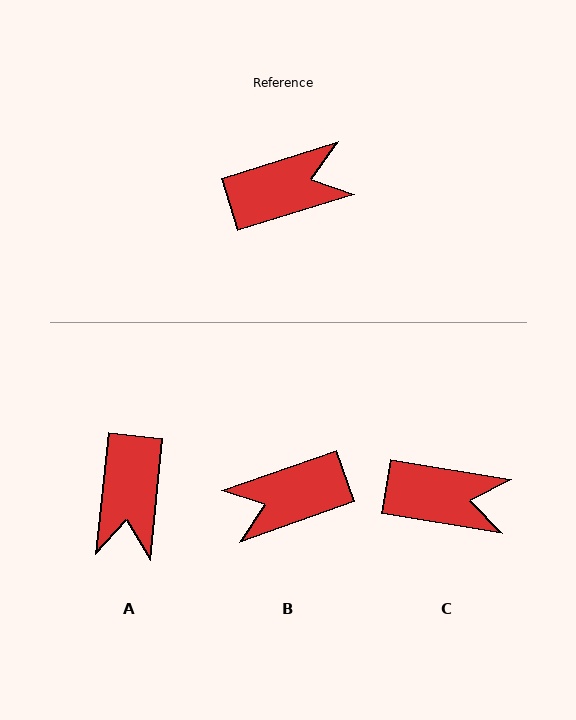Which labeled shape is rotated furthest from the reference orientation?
B, about 178 degrees away.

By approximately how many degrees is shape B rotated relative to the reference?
Approximately 178 degrees clockwise.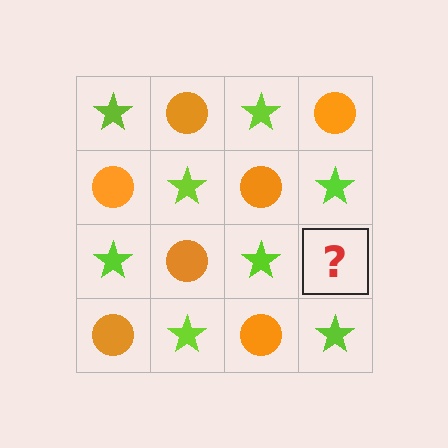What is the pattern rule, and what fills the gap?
The rule is that it alternates lime star and orange circle in a checkerboard pattern. The gap should be filled with an orange circle.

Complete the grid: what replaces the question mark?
The question mark should be replaced with an orange circle.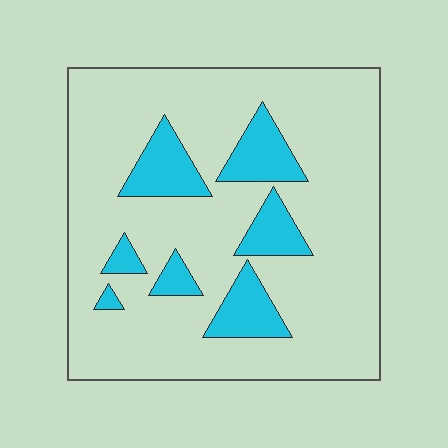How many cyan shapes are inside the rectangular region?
7.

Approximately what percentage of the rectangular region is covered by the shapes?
Approximately 15%.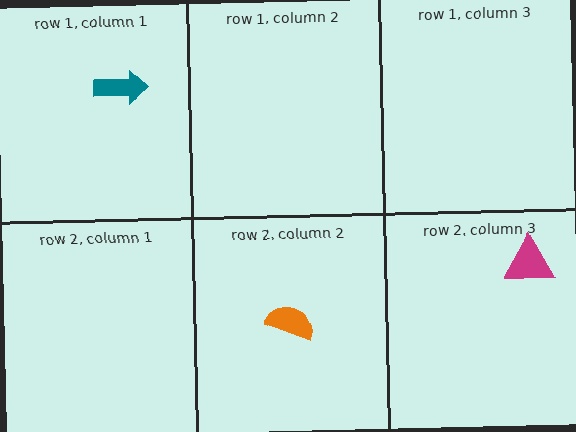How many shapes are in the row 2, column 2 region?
1.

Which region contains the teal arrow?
The row 1, column 1 region.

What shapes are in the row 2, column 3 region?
The magenta triangle.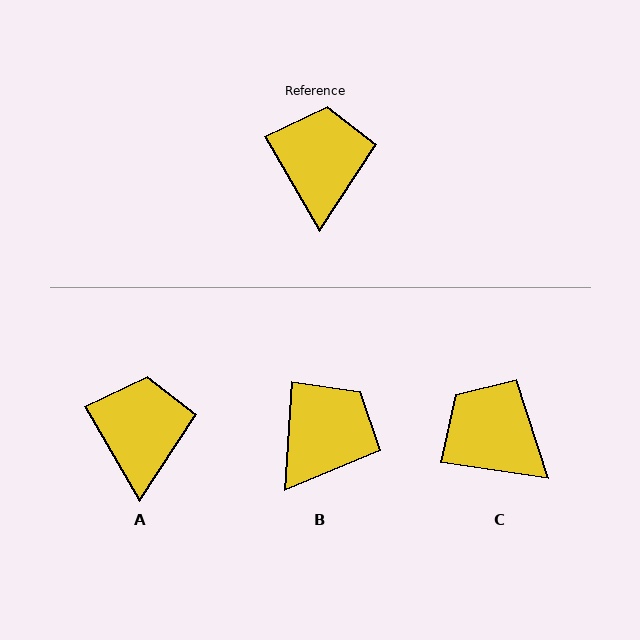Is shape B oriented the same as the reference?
No, it is off by about 34 degrees.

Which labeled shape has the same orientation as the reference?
A.